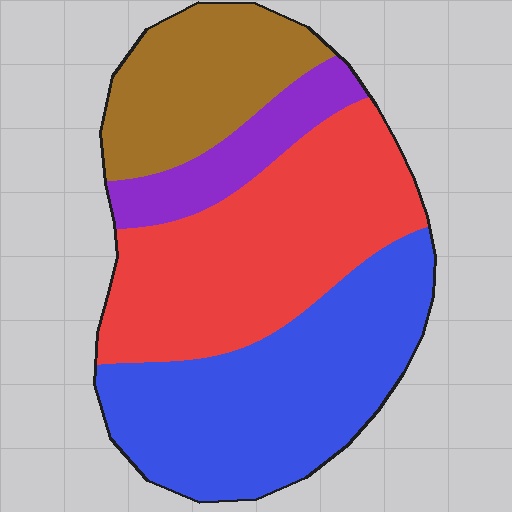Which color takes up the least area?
Purple, at roughly 10%.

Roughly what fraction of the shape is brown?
Brown takes up about one fifth (1/5) of the shape.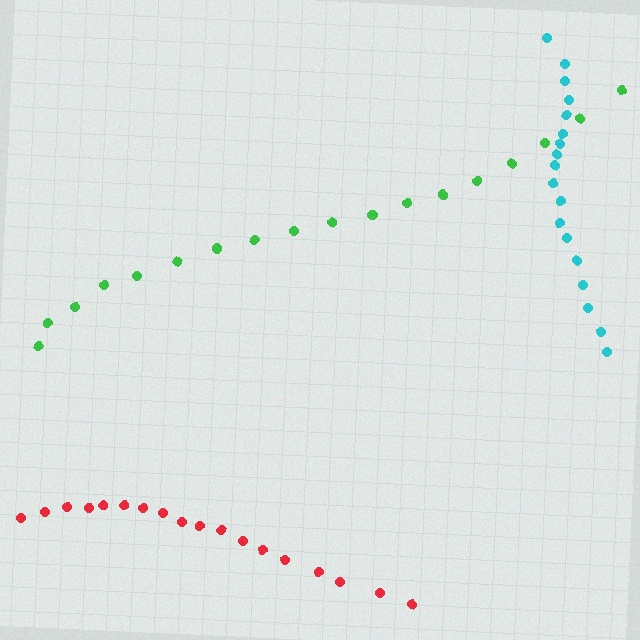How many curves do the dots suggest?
There are 3 distinct paths.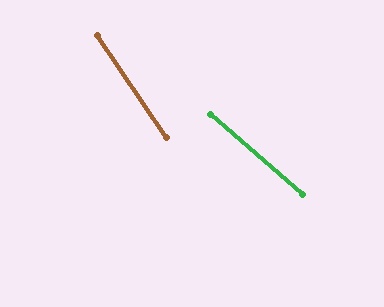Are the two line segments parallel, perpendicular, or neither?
Neither parallel nor perpendicular — they differ by about 15°.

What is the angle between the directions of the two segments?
Approximately 15 degrees.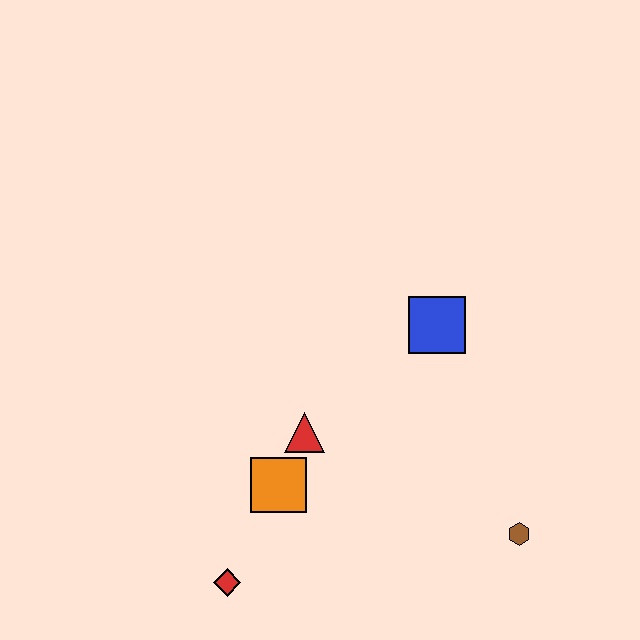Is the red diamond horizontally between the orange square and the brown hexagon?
No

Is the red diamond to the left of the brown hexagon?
Yes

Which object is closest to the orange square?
The red triangle is closest to the orange square.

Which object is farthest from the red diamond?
The blue square is farthest from the red diamond.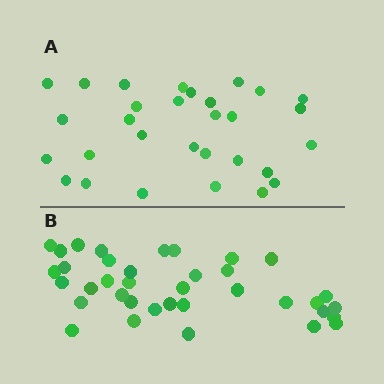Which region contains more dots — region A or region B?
Region B (the bottom region) has more dots.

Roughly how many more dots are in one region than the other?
Region B has roughly 8 or so more dots than region A.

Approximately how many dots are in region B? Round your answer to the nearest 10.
About 40 dots. (The exact count is 37, which rounds to 40.)